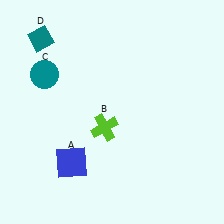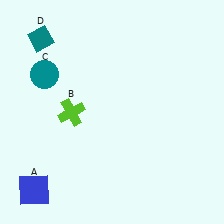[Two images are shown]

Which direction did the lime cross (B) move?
The lime cross (B) moved left.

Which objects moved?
The objects that moved are: the blue square (A), the lime cross (B).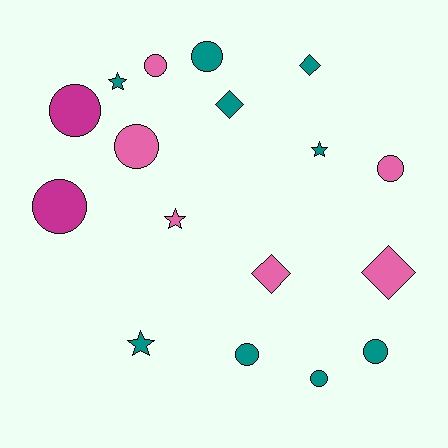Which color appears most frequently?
Teal, with 9 objects.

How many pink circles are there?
There are 3 pink circles.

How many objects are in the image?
There are 17 objects.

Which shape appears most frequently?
Circle, with 9 objects.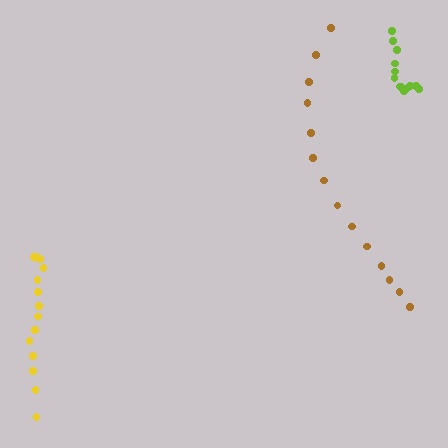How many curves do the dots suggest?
There are 3 distinct paths.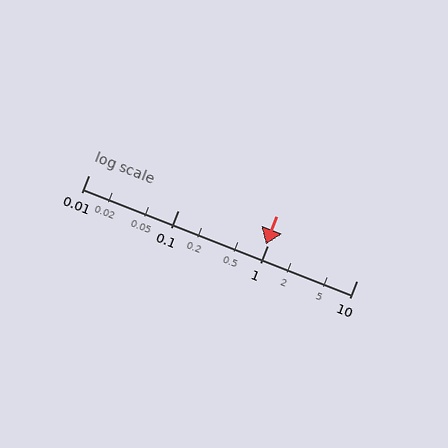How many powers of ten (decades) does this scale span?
The scale spans 3 decades, from 0.01 to 10.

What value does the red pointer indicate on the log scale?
The pointer indicates approximately 0.97.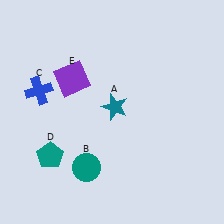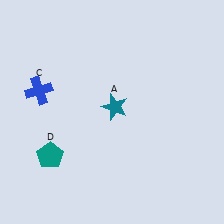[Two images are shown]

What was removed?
The teal circle (B), the purple square (E) were removed in Image 2.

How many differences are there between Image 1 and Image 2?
There are 2 differences between the two images.